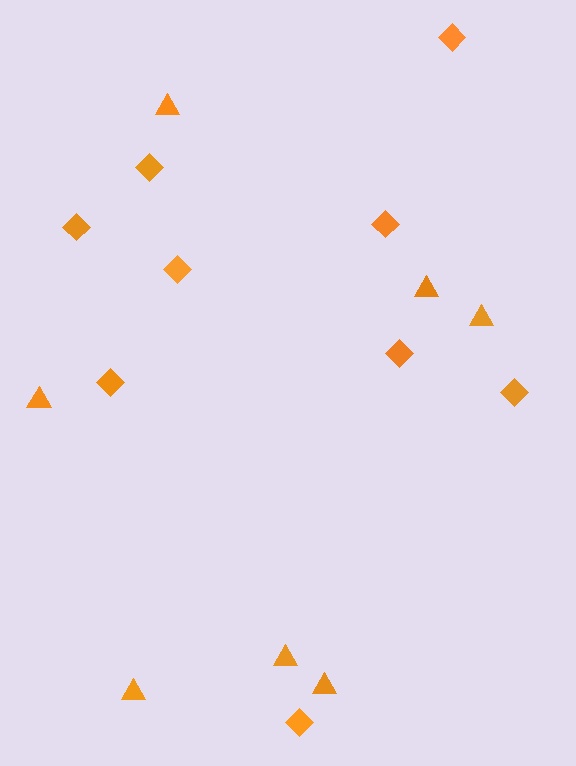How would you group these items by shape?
There are 2 groups: one group of triangles (7) and one group of diamonds (9).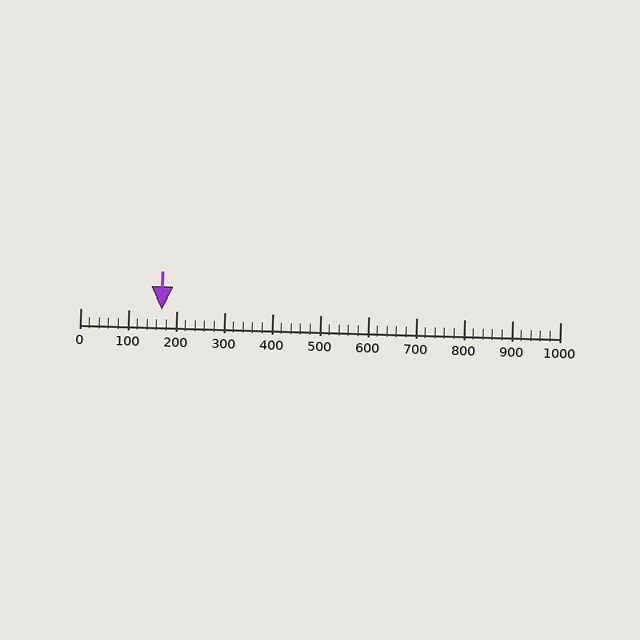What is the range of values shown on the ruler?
The ruler shows values from 0 to 1000.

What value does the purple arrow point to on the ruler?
The purple arrow points to approximately 170.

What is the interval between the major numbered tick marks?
The major tick marks are spaced 100 units apart.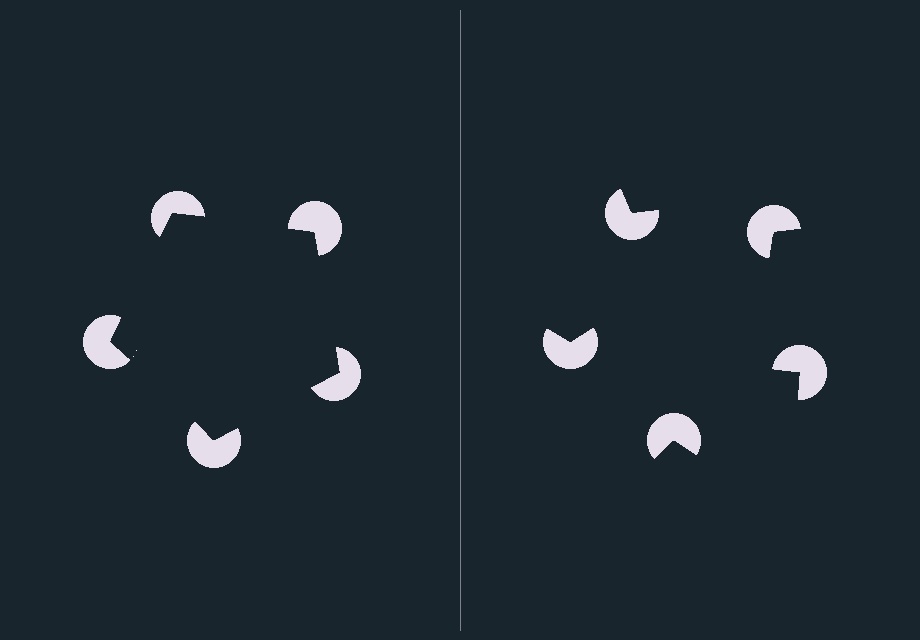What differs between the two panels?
The pac-man discs are positioned identically on both sides; only the wedge orientations differ. On the left they align to a pentagon; on the right they are misaligned.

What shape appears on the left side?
An illusory pentagon.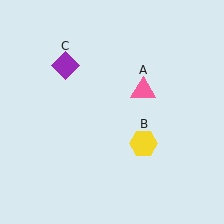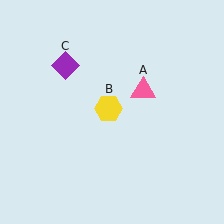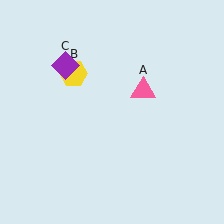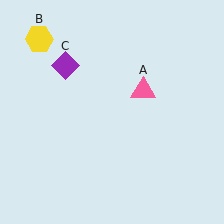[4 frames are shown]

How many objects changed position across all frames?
1 object changed position: yellow hexagon (object B).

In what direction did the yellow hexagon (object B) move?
The yellow hexagon (object B) moved up and to the left.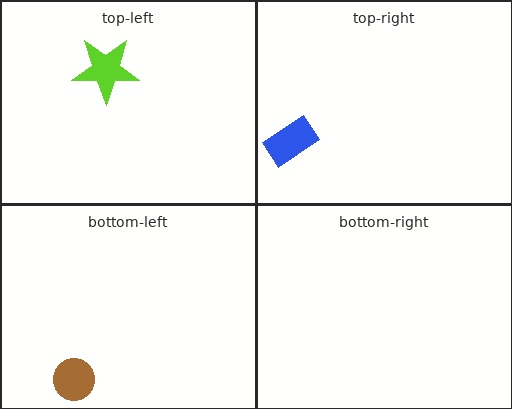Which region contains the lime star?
The top-left region.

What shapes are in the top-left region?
The lime star.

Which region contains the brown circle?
The bottom-left region.